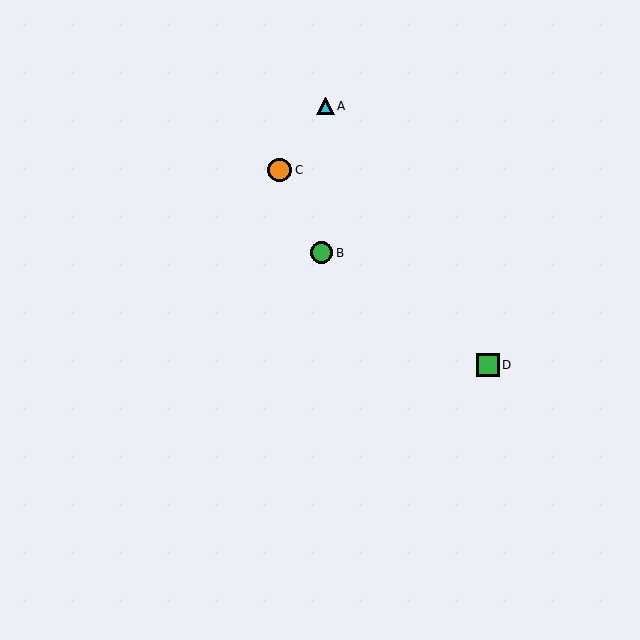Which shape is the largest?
The orange circle (labeled C) is the largest.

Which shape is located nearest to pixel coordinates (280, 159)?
The orange circle (labeled C) at (280, 170) is nearest to that location.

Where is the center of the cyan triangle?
The center of the cyan triangle is at (326, 106).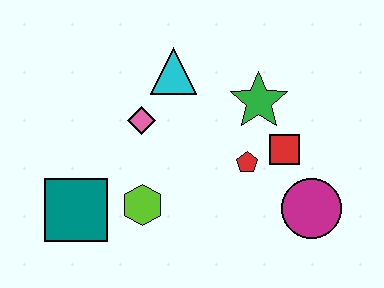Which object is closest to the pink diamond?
The cyan triangle is closest to the pink diamond.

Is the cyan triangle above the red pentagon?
Yes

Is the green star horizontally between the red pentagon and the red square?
Yes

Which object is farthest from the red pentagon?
The teal square is farthest from the red pentagon.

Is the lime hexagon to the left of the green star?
Yes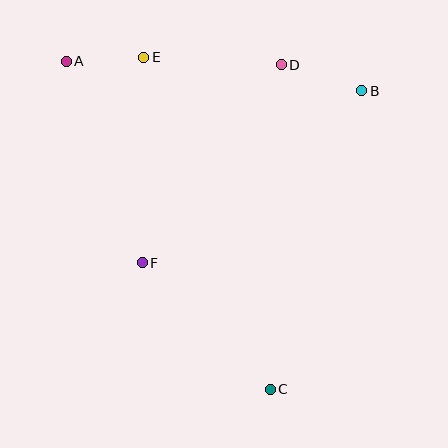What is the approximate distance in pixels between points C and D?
The distance between C and D is approximately 325 pixels.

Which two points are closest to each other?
Points A and E are closest to each other.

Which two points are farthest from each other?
Points A and C are farthest from each other.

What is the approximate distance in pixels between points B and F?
The distance between B and F is approximately 279 pixels.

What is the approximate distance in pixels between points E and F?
The distance between E and F is approximately 205 pixels.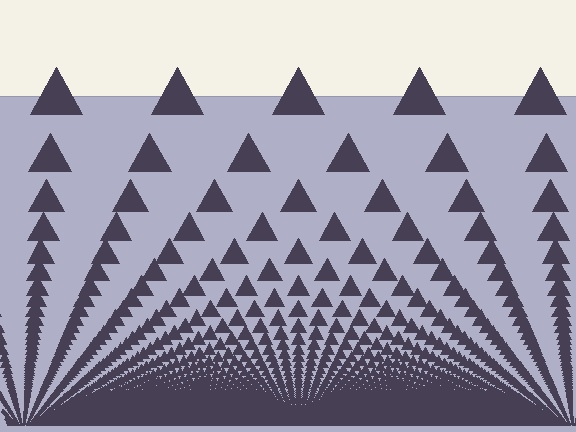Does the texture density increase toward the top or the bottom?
Density increases toward the bottom.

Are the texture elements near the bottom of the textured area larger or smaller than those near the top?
Smaller. The gradient is inverted — elements near the bottom are smaller and denser.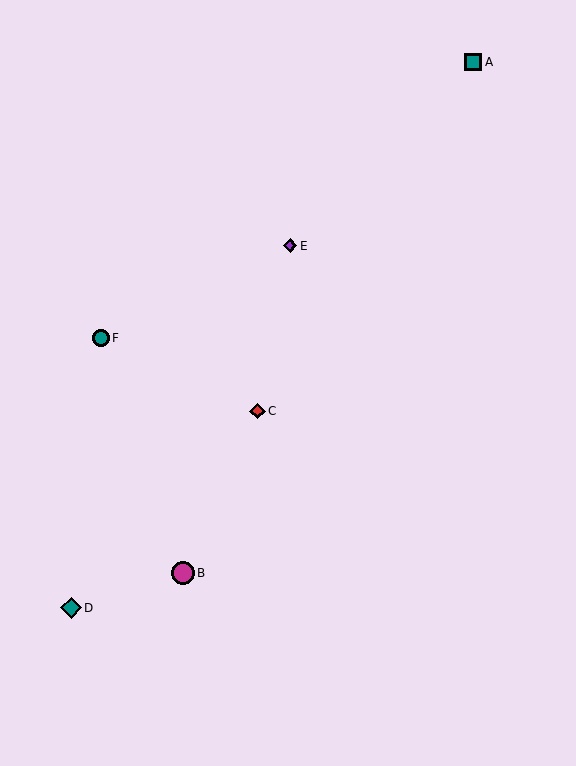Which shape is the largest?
The magenta circle (labeled B) is the largest.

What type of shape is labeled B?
Shape B is a magenta circle.